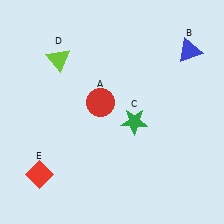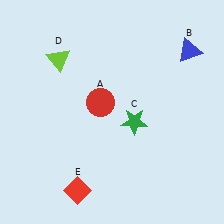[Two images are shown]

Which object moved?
The red diamond (E) moved right.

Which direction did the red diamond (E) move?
The red diamond (E) moved right.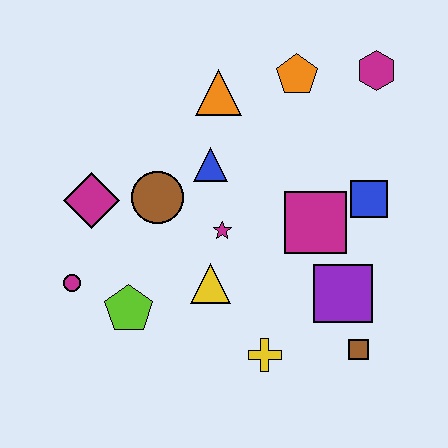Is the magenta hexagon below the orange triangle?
No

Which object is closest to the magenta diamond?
The brown circle is closest to the magenta diamond.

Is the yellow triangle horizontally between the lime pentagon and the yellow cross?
Yes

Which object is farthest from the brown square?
The magenta diamond is farthest from the brown square.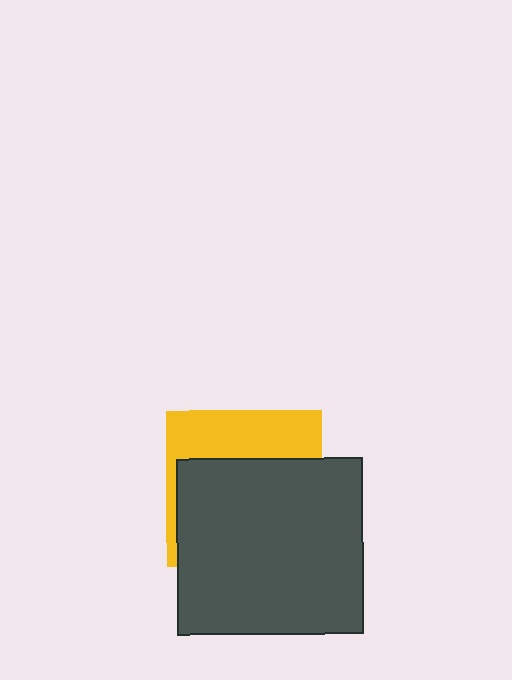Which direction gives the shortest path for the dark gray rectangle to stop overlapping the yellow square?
Moving down gives the shortest separation.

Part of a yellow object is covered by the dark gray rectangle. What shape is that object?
It is a square.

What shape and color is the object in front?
The object in front is a dark gray rectangle.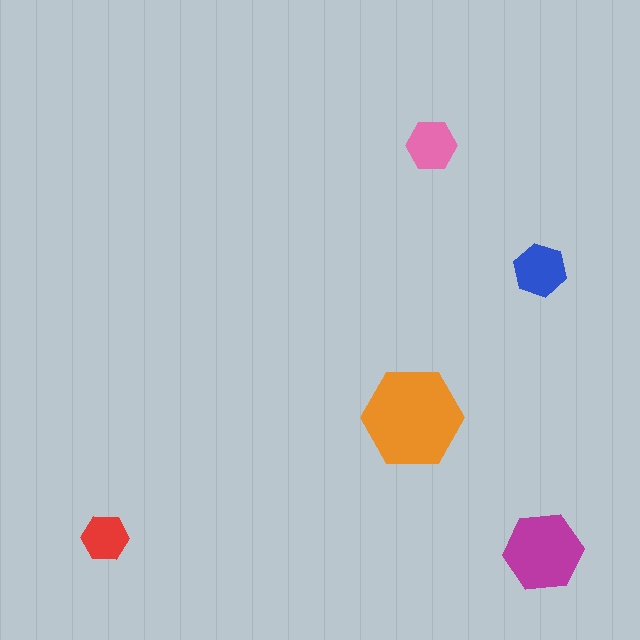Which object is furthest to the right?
The magenta hexagon is rightmost.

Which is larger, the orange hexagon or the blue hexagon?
The orange one.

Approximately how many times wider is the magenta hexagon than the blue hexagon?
About 1.5 times wider.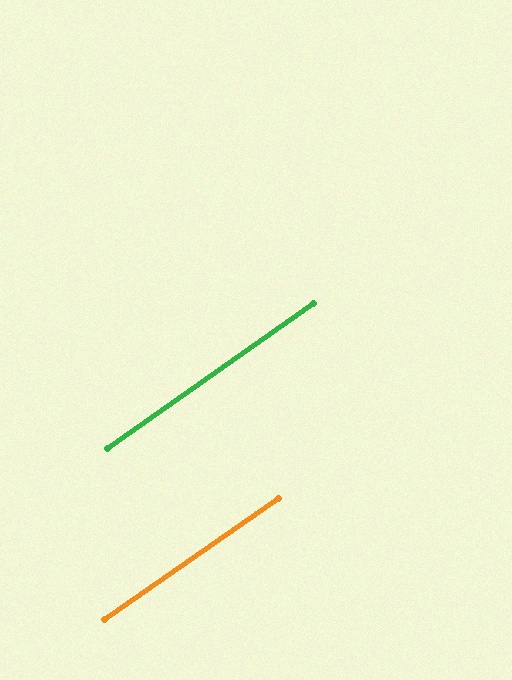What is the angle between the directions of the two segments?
Approximately 0 degrees.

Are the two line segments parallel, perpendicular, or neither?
Parallel — their directions differ by only 0.4°.